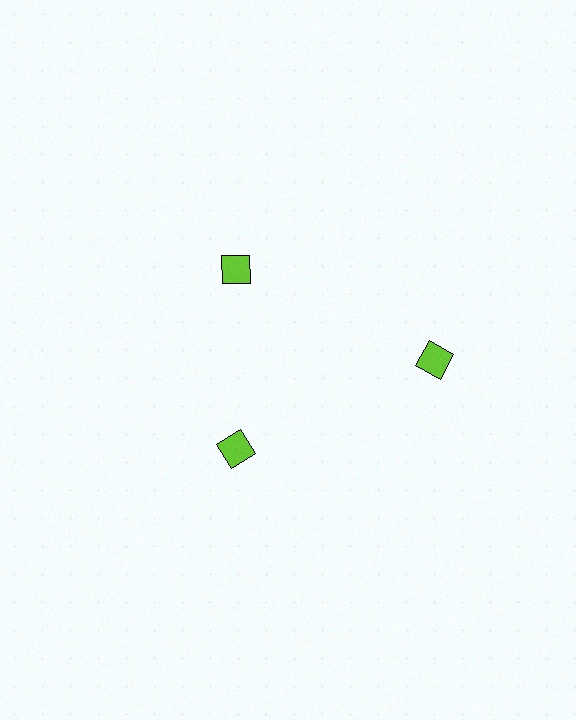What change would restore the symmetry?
The symmetry would be restored by moving it inward, back onto the ring so that all 3 diamonds sit at equal angles and equal distance from the center.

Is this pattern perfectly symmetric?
No. The 3 lime diamonds are arranged in a ring, but one element near the 3 o'clock position is pushed outward from the center, breaking the 3-fold rotational symmetry.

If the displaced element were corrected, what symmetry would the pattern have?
It would have 3-fold rotational symmetry — the pattern would map onto itself every 120 degrees.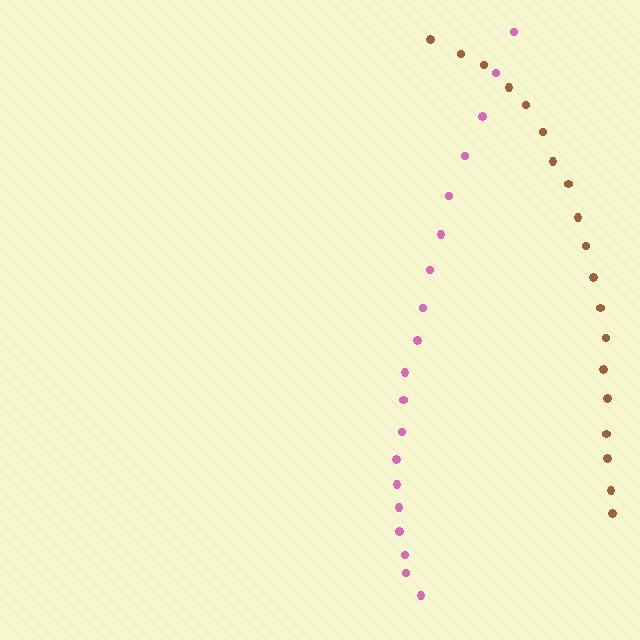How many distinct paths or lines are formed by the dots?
There are 2 distinct paths.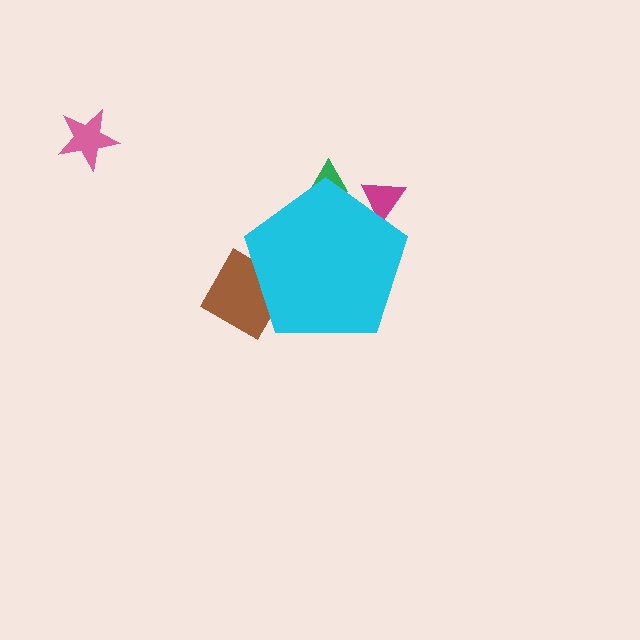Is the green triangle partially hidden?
Yes, the green triangle is partially hidden behind the cyan pentagon.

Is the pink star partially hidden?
No, the pink star is fully visible.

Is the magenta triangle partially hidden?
Yes, the magenta triangle is partially hidden behind the cyan pentagon.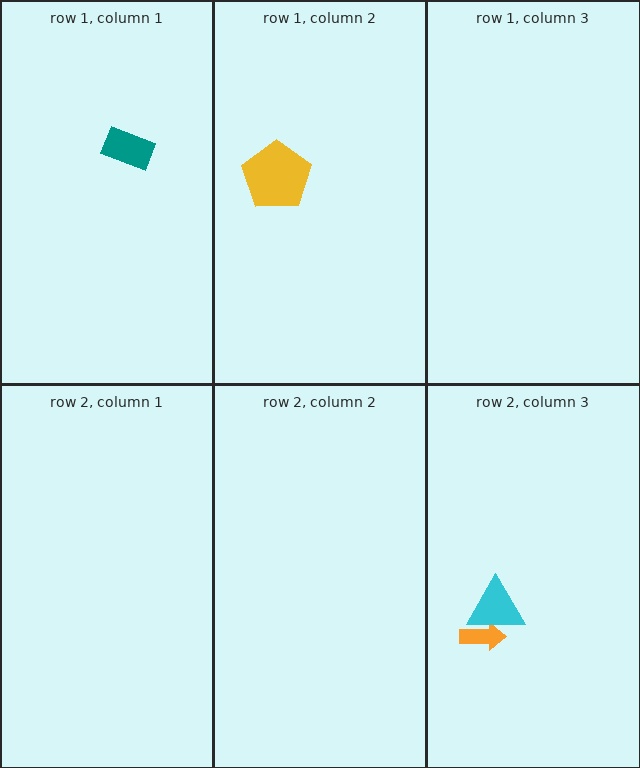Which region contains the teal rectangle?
The row 1, column 1 region.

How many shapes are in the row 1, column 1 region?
1.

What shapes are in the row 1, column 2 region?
The yellow pentagon.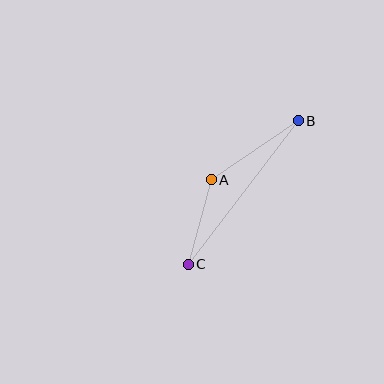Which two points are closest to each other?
Points A and C are closest to each other.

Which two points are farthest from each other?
Points B and C are farthest from each other.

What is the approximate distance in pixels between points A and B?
The distance between A and B is approximately 105 pixels.